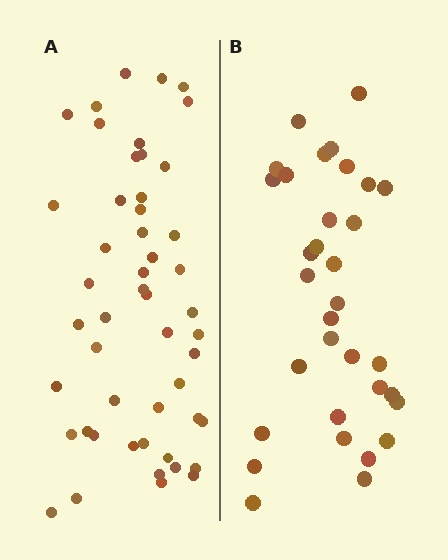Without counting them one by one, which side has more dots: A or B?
Region A (the left region) has more dots.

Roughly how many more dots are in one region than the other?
Region A has approximately 15 more dots than region B.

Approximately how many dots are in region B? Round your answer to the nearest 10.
About 30 dots. (The exact count is 33, which rounds to 30.)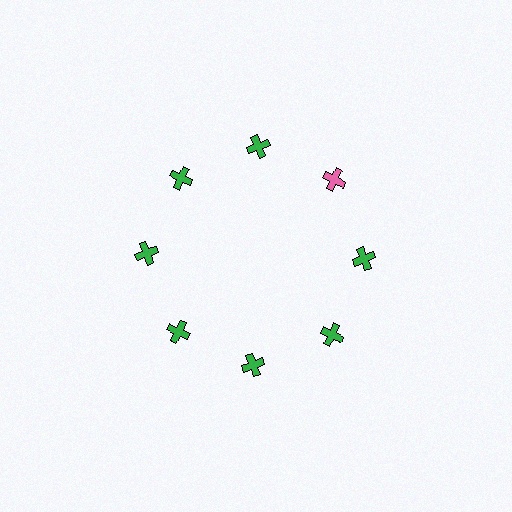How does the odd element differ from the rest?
It has a different color: pink instead of green.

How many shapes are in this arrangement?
There are 8 shapes arranged in a ring pattern.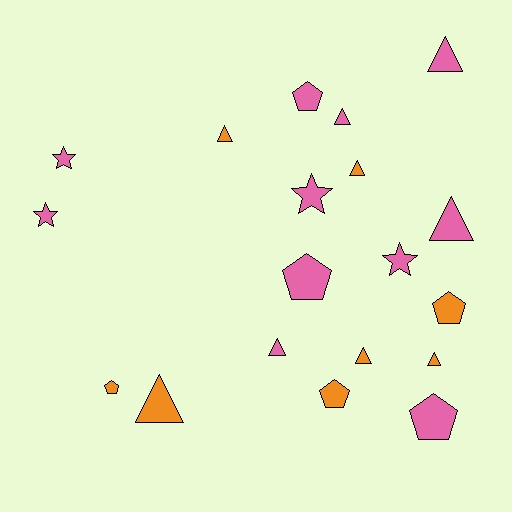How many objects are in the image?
There are 19 objects.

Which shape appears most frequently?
Triangle, with 9 objects.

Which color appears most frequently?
Pink, with 11 objects.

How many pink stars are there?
There are 4 pink stars.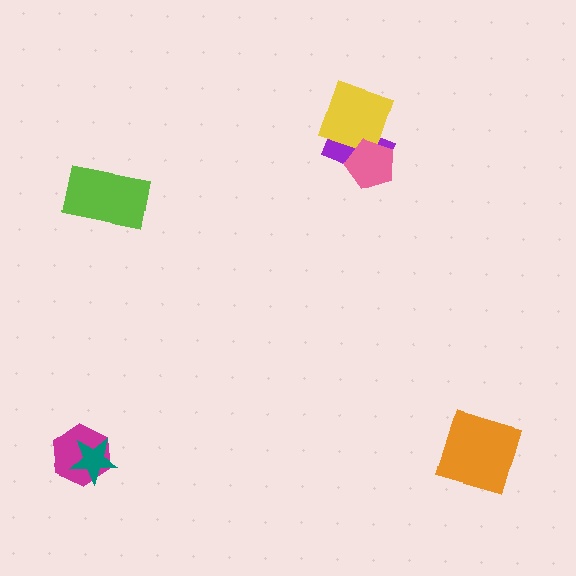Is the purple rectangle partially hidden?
Yes, it is partially covered by another shape.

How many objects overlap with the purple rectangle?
2 objects overlap with the purple rectangle.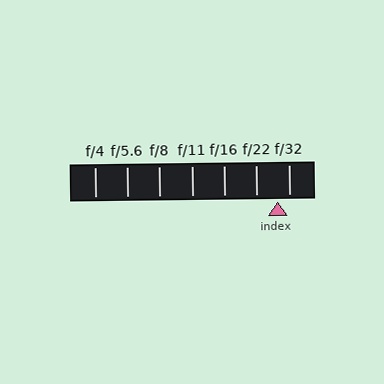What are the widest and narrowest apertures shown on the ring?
The widest aperture shown is f/4 and the narrowest is f/32.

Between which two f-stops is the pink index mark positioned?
The index mark is between f/22 and f/32.